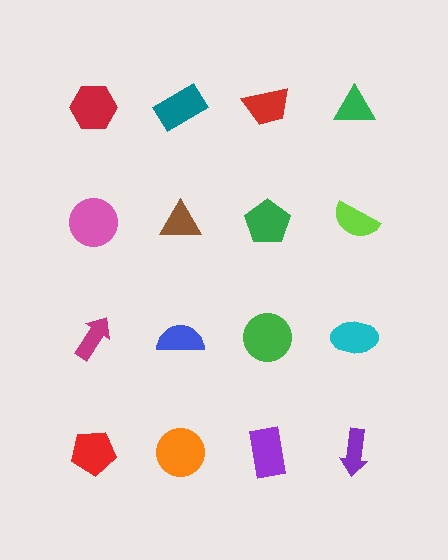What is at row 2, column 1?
A pink circle.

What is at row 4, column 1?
A red pentagon.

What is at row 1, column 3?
A red trapezoid.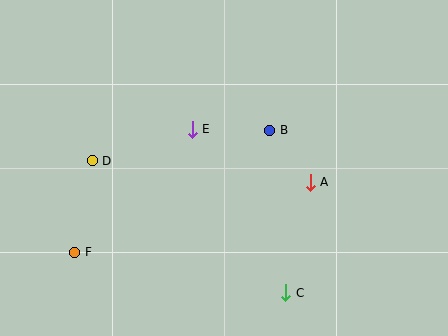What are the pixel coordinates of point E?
Point E is at (192, 130).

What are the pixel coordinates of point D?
Point D is at (92, 161).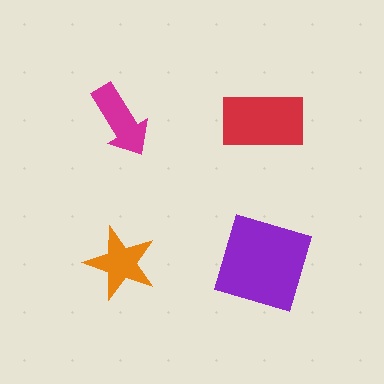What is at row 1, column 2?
A red rectangle.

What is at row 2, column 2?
A purple square.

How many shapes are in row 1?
2 shapes.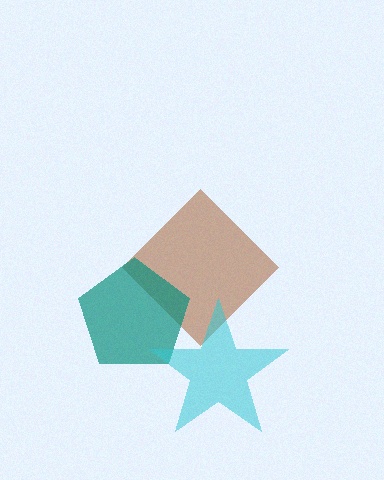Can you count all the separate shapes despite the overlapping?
Yes, there are 3 separate shapes.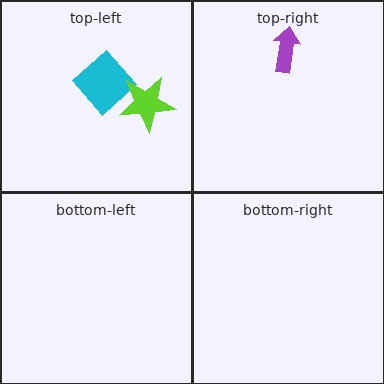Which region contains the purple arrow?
The top-right region.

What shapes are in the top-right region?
The purple arrow.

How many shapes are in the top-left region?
2.